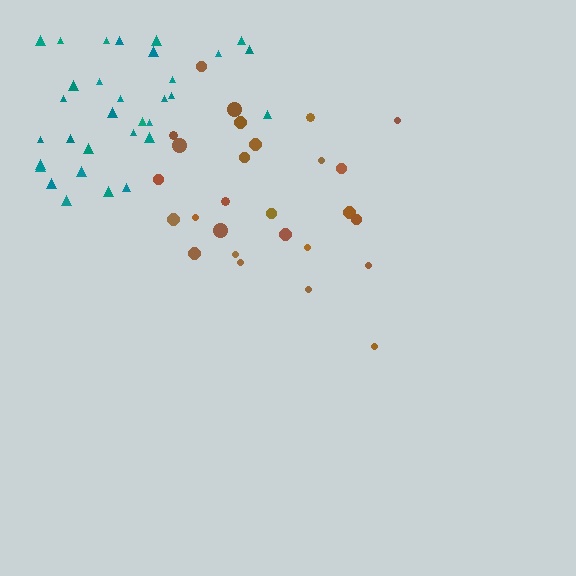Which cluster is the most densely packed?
Teal.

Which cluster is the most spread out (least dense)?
Brown.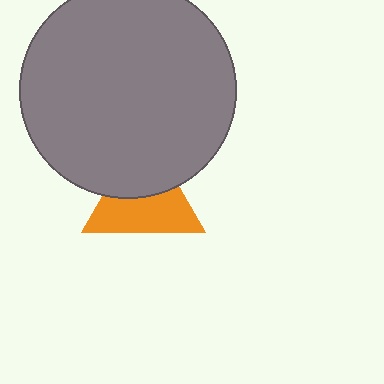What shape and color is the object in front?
The object in front is a gray circle.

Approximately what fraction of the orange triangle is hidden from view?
Roughly 43% of the orange triangle is hidden behind the gray circle.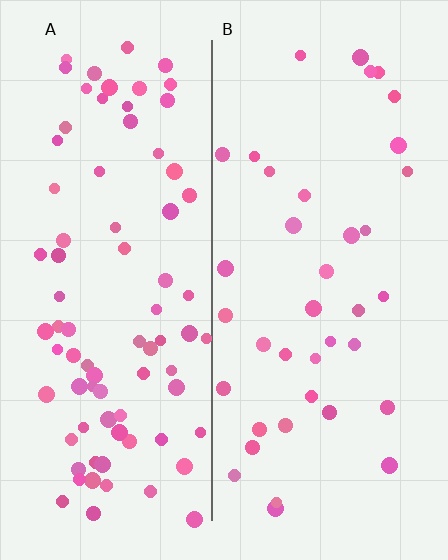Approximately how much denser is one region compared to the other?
Approximately 2.2× — region A over region B.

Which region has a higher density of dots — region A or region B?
A (the left).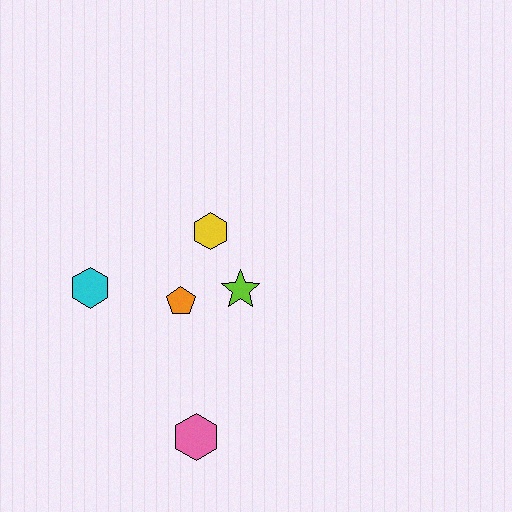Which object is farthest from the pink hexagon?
The yellow hexagon is farthest from the pink hexagon.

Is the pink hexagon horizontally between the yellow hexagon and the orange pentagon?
Yes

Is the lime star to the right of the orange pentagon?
Yes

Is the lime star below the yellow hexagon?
Yes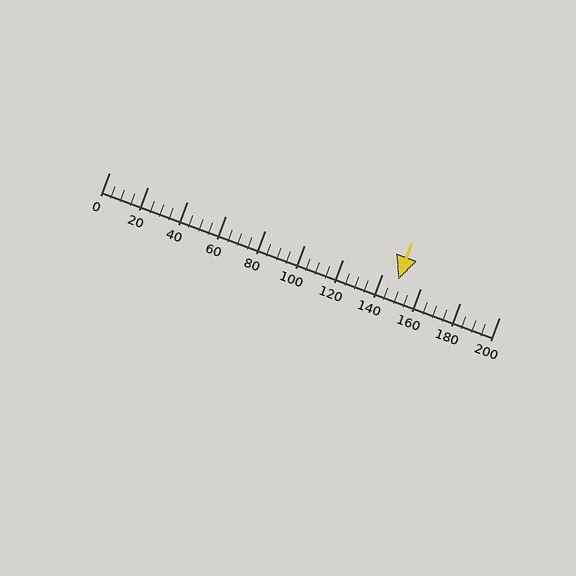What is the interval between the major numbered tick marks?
The major tick marks are spaced 20 units apart.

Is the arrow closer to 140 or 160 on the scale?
The arrow is closer to 140.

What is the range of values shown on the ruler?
The ruler shows values from 0 to 200.